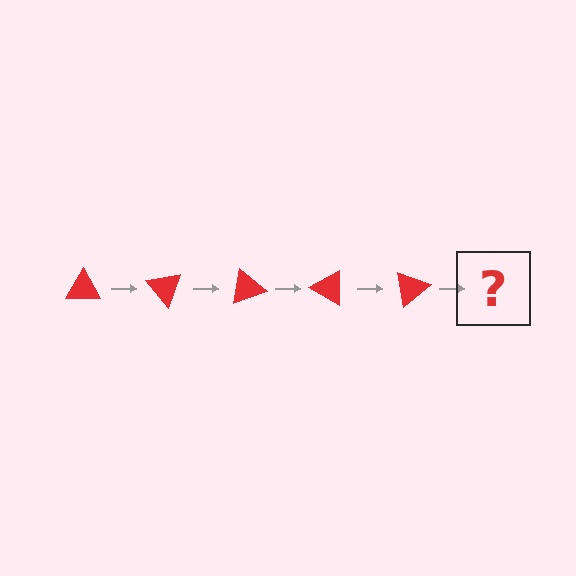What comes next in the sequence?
The next element should be a red triangle rotated 250 degrees.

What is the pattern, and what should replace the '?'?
The pattern is that the triangle rotates 50 degrees each step. The '?' should be a red triangle rotated 250 degrees.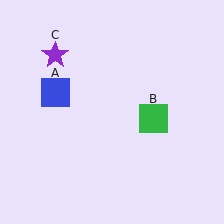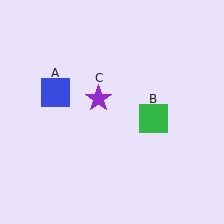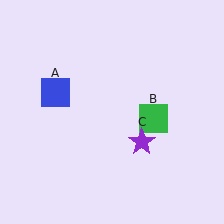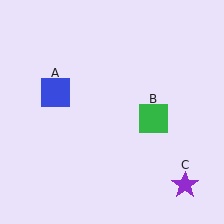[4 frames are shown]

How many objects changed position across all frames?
1 object changed position: purple star (object C).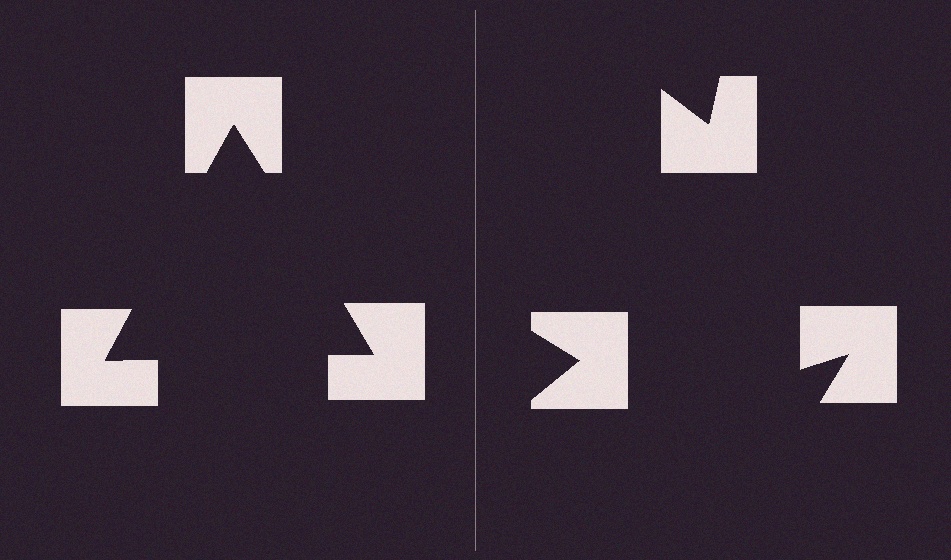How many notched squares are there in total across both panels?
6 — 3 on each side.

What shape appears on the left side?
An illusory triangle.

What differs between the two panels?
The notched squares are positioned identically on both sides; only the wedge orientations differ. On the left they align to a triangle; on the right they are misaligned.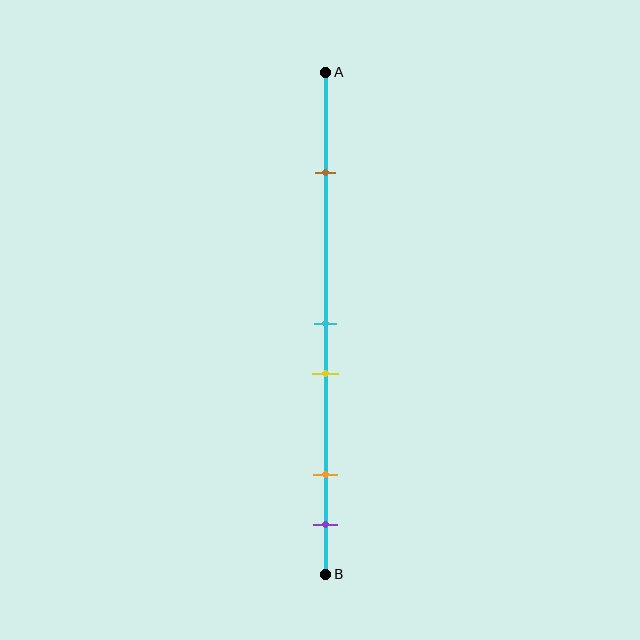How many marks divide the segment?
There are 5 marks dividing the segment.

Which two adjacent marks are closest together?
The cyan and yellow marks are the closest adjacent pair.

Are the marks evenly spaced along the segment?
No, the marks are not evenly spaced.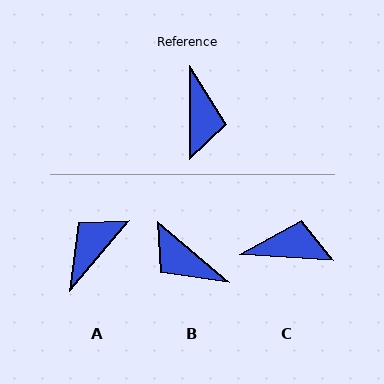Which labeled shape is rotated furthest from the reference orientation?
A, about 140 degrees away.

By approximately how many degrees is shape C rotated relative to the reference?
Approximately 86 degrees counter-clockwise.